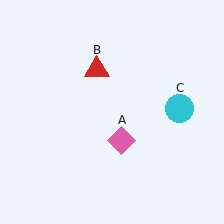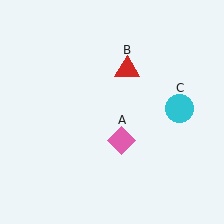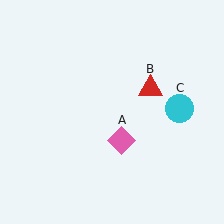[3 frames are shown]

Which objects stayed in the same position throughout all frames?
Pink diamond (object A) and cyan circle (object C) remained stationary.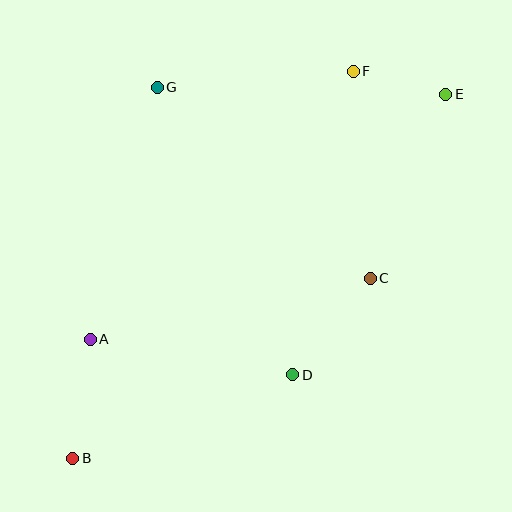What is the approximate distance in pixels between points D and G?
The distance between D and G is approximately 318 pixels.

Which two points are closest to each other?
Points E and F are closest to each other.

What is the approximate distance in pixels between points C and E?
The distance between C and E is approximately 199 pixels.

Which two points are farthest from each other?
Points B and E are farthest from each other.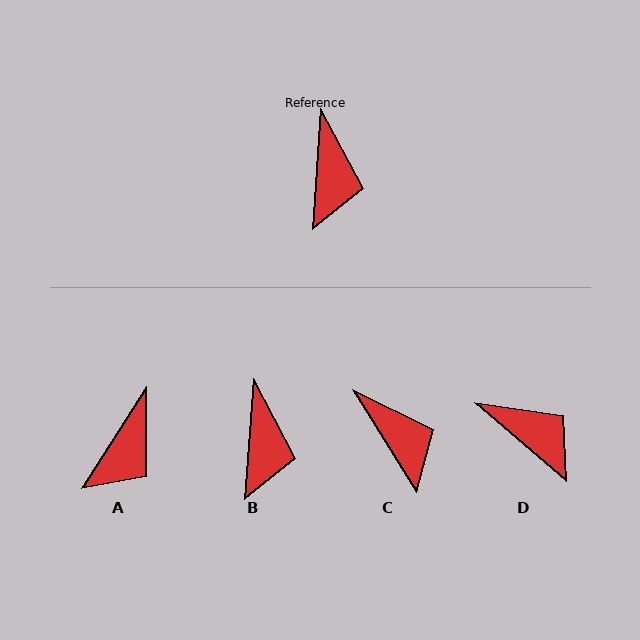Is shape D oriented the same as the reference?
No, it is off by about 53 degrees.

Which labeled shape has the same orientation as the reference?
B.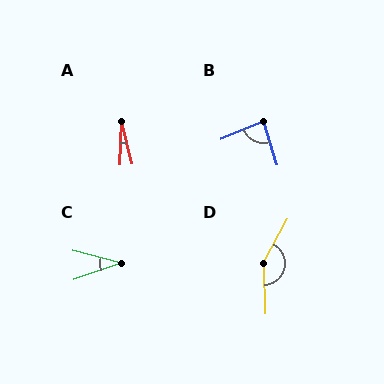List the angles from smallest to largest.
A (15°), C (33°), B (85°), D (150°).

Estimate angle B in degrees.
Approximately 85 degrees.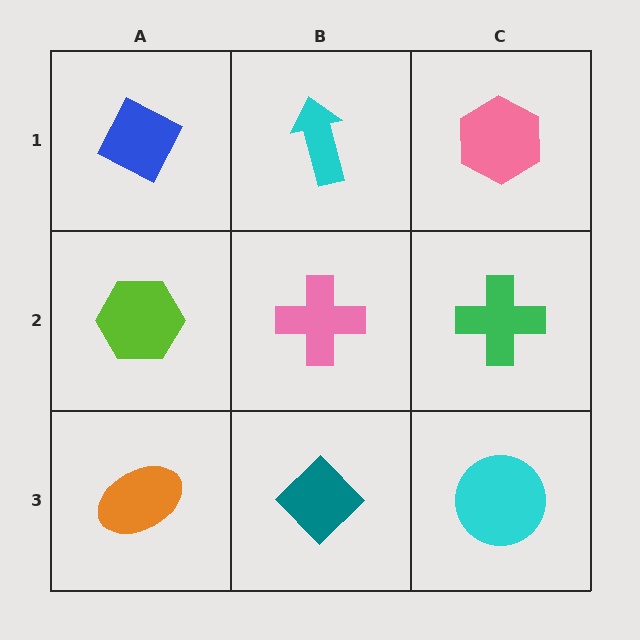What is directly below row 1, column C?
A green cross.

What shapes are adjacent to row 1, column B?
A pink cross (row 2, column B), a blue diamond (row 1, column A), a pink hexagon (row 1, column C).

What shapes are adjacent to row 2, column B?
A cyan arrow (row 1, column B), a teal diamond (row 3, column B), a lime hexagon (row 2, column A), a green cross (row 2, column C).